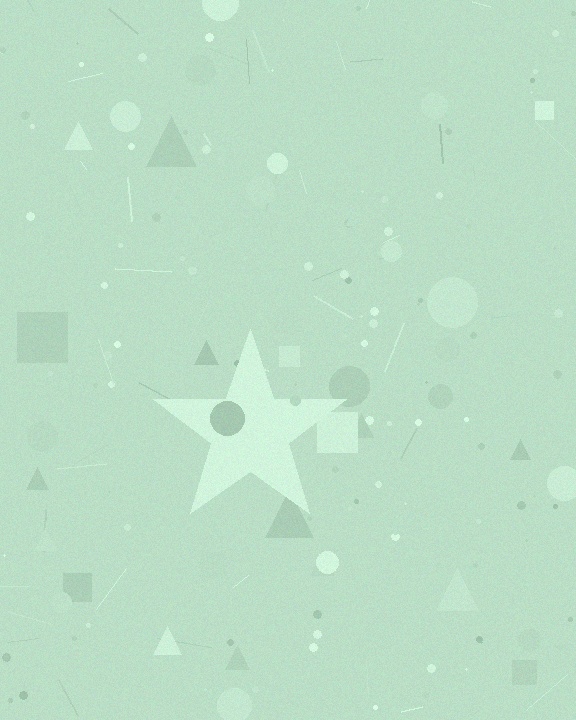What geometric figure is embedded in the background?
A star is embedded in the background.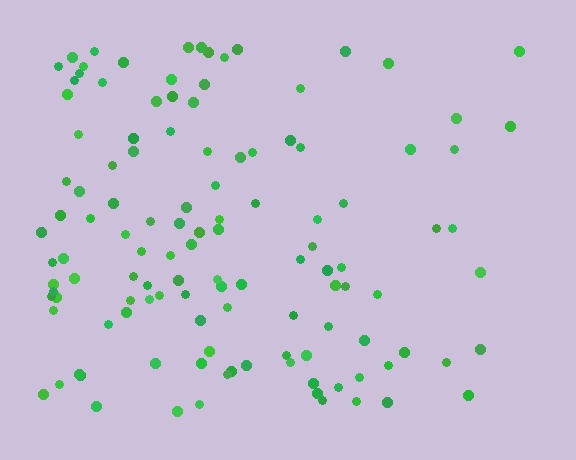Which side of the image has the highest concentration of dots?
The left.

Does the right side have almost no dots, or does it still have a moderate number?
Still a moderate number, just noticeably fewer than the left.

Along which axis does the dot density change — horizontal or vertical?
Horizontal.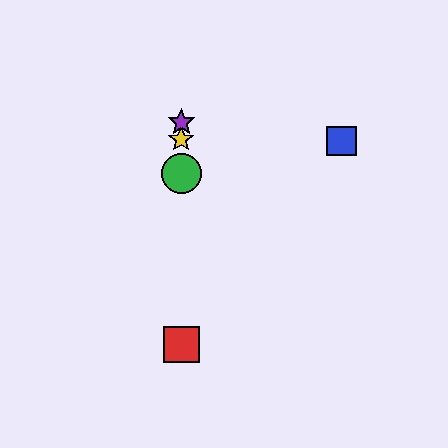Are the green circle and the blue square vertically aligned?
No, the green circle is at x≈181 and the blue square is at x≈341.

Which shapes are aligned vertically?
The red square, the green circle, the yellow star, the purple star are aligned vertically.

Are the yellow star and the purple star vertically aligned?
Yes, both are at x≈181.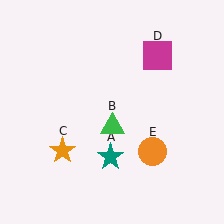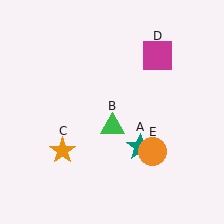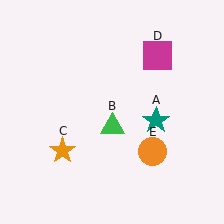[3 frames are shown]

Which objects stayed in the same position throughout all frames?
Green triangle (object B) and orange star (object C) and magenta square (object D) and orange circle (object E) remained stationary.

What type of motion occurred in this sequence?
The teal star (object A) rotated counterclockwise around the center of the scene.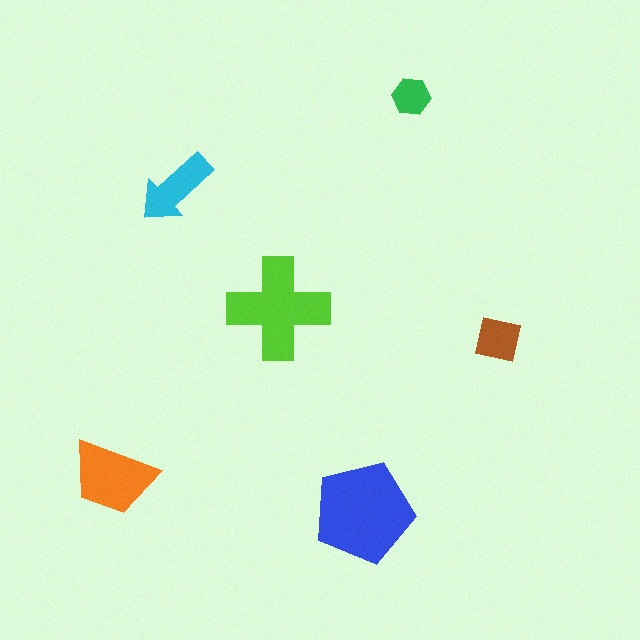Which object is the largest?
The blue pentagon.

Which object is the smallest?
The green hexagon.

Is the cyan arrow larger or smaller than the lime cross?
Smaller.